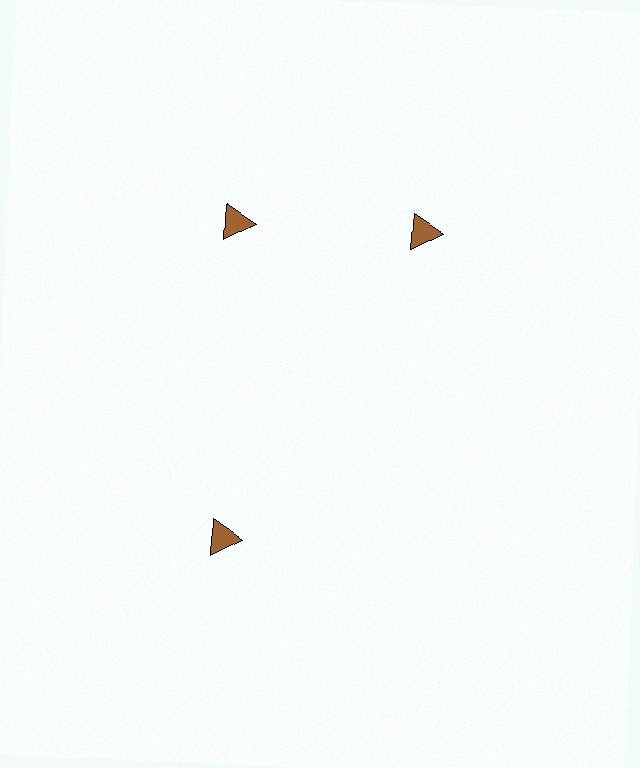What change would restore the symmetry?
The symmetry would be restored by rotating it back into even spacing with its neighbors so that all 3 triangles sit at equal angles and equal distance from the center.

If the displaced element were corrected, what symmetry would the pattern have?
It would have 3-fold rotational symmetry — the pattern would map onto itself every 120 degrees.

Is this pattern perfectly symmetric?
No. The 3 brown triangles are arranged in a ring, but one element near the 3 o'clock position is rotated out of alignment along the ring, breaking the 3-fold rotational symmetry.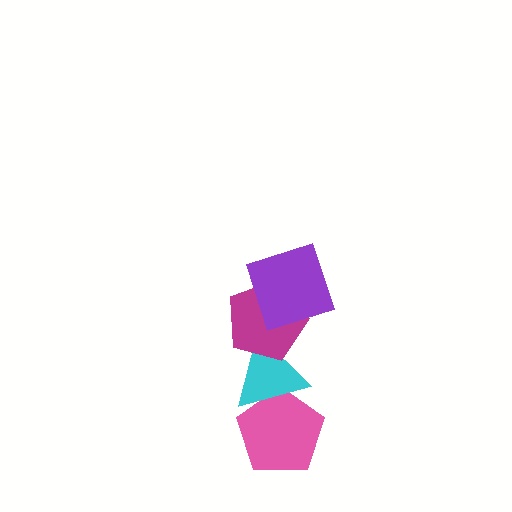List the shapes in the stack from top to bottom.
From top to bottom: the purple square, the magenta pentagon, the cyan triangle, the pink pentagon.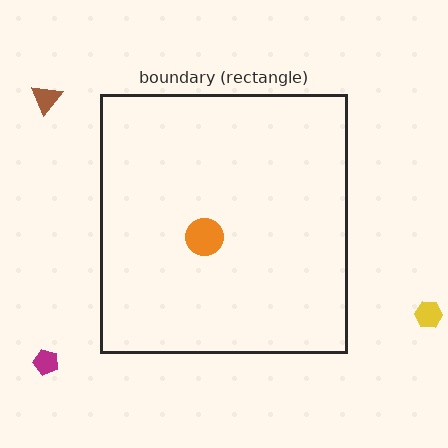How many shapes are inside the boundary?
1 inside, 3 outside.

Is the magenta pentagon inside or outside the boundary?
Outside.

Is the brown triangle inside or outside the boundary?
Outside.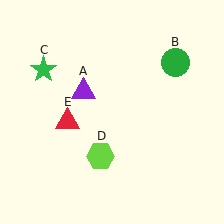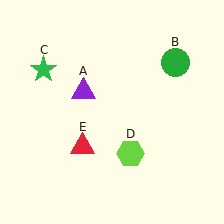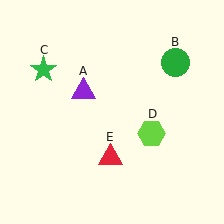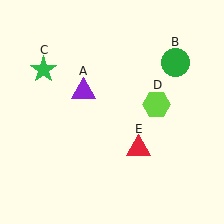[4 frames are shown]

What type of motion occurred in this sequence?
The lime hexagon (object D), red triangle (object E) rotated counterclockwise around the center of the scene.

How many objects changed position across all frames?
2 objects changed position: lime hexagon (object D), red triangle (object E).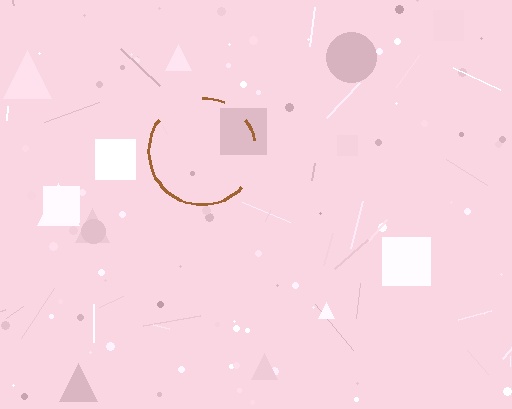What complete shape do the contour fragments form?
The contour fragments form a circle.